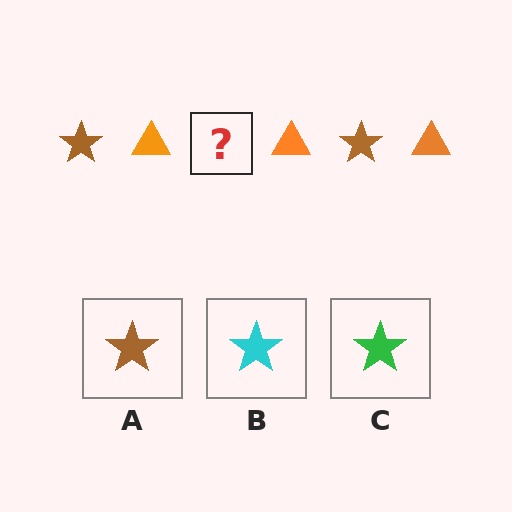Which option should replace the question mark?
Option A.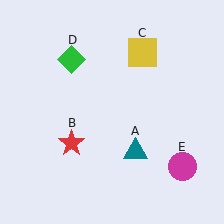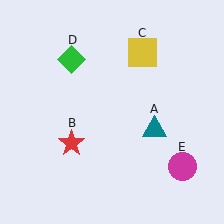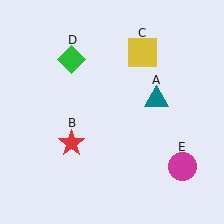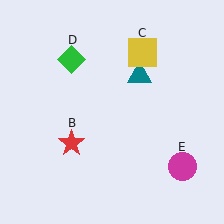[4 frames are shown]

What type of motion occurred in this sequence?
The teal triangle (object A) rotated counterclockwise around the center of the scene.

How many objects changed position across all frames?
1 object changed position: teal triangle (object A).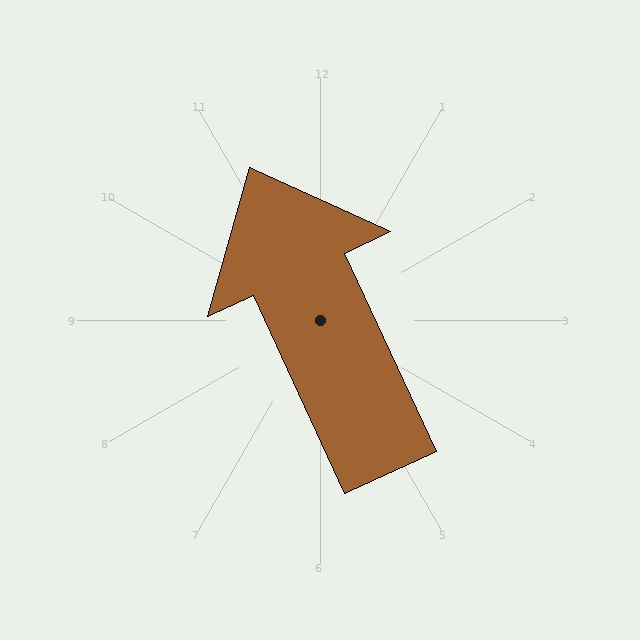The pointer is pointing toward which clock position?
Roughly 11 o'clock.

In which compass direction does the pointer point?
Northwest.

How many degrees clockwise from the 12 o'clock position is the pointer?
Approximately 335 degrees.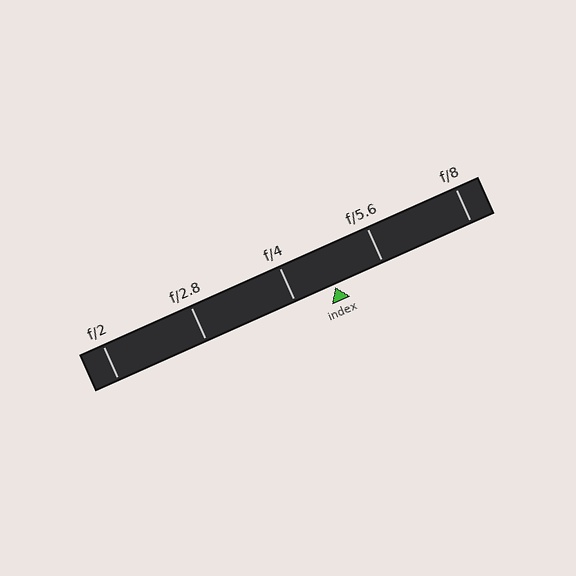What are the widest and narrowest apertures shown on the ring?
The widest aperture shown is f/2 and the narrowest is f/8.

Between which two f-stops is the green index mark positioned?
The index mark is between f/4 and f/5.6.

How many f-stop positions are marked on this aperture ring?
There are 5 f-stop positions marked.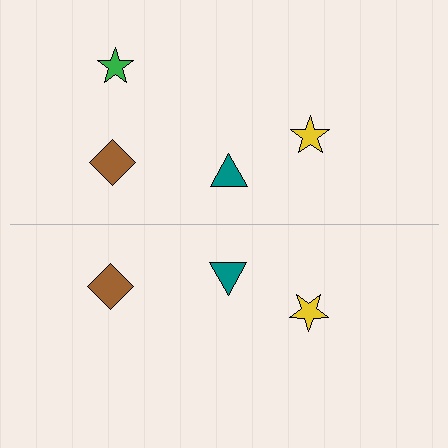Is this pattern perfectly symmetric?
No, the pattern is not perfectly symmetric. A green star is missing from the bottom side.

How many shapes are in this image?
There are 7 shapes in this image.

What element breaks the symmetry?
A green star is missing from the bottom side.